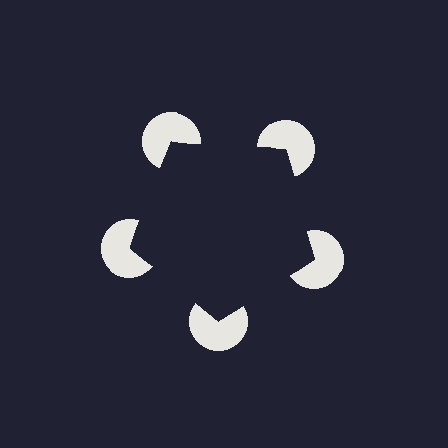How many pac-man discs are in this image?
There are 5 — one at each vertex of the illusory pentagon.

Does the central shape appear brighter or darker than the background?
It typically appears slightly darker than the background, even though no actual brightness change is drawn.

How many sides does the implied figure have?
5 sides.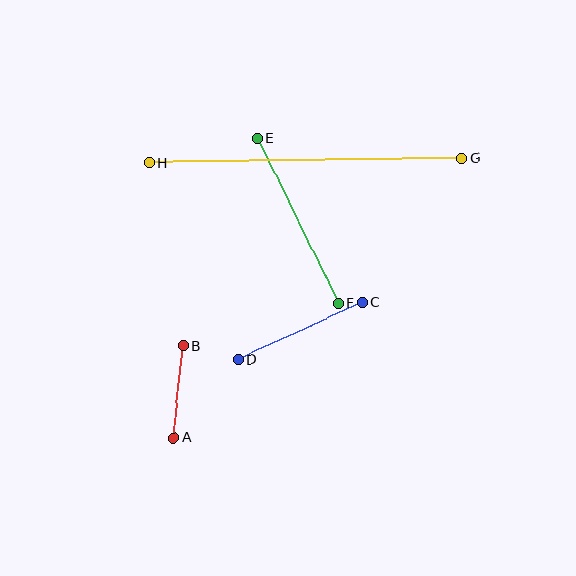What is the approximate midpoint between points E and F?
The midpoint is at approximately (298, 221) pixels.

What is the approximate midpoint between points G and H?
The midpoint is at approximately (306, 160) pixels.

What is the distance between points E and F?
The distance is approximately 184 pixels.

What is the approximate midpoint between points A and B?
The midpoint is at approximately (179, 392) pixels.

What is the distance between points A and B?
The distance is approximately 92 pixels.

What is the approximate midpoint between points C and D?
The midpoint is at approximately (300, 331) pixels.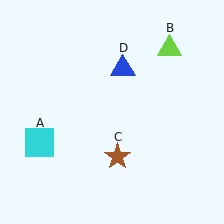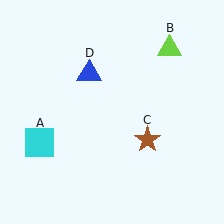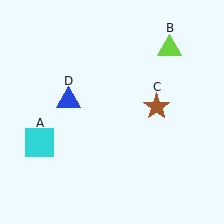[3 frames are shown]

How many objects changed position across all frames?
2 objects changed position: brown star (object C), blue triangle (object D).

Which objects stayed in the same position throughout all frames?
Cyan square (object A) and lime triangle (object B) remained stationary.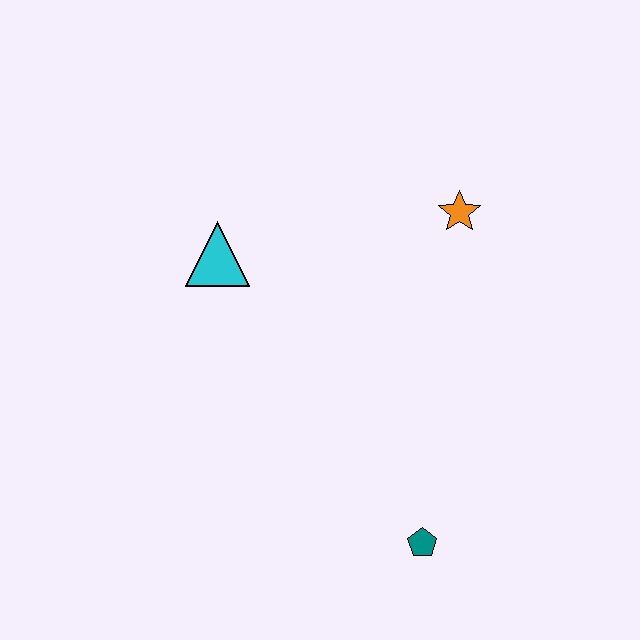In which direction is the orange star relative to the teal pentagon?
The orange star is above the teal pentagon.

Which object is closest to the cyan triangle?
The orange star is closest to the cyan triangle.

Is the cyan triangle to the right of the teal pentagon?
No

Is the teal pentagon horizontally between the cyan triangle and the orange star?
Yes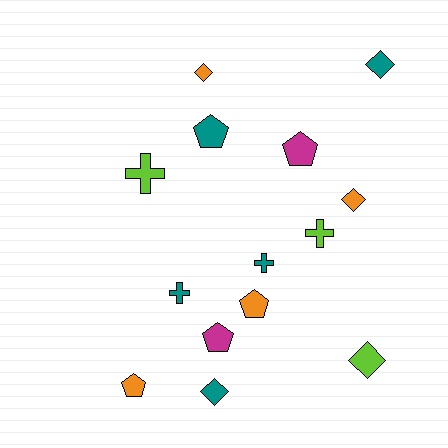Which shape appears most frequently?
Pentagon, with 5 objects.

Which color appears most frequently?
Teal, with 5 objects.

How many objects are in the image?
There are 14 objects.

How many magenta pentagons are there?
There are 2 magenta pentagons.